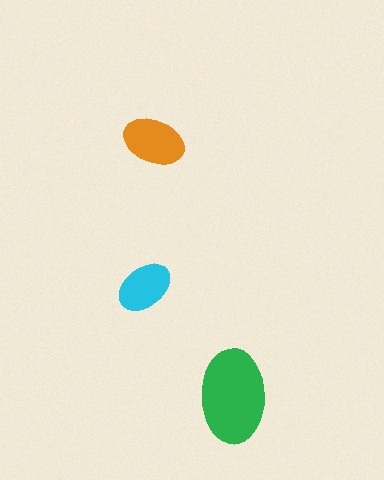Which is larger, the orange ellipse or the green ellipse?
The green one.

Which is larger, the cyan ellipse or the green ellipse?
The green one.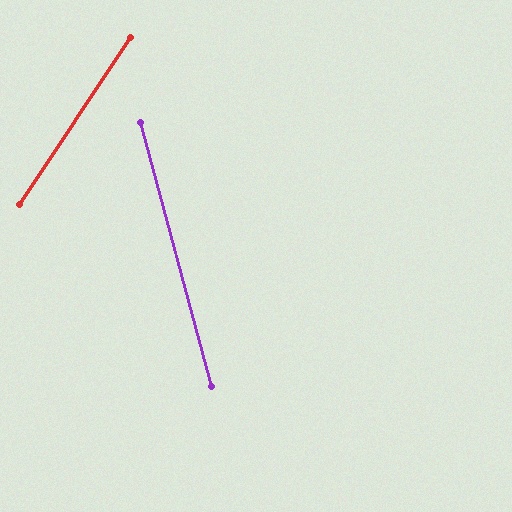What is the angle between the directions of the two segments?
Approximately 49 degrees.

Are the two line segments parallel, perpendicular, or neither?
Neither parallel nor perpendicular — they differ by about 49°.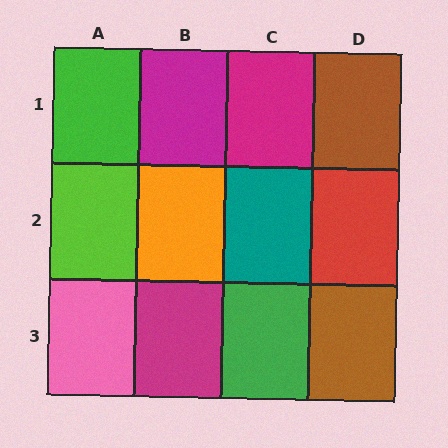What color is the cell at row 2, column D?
Red.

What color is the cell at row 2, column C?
Teal.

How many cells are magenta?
3 cells are magenta.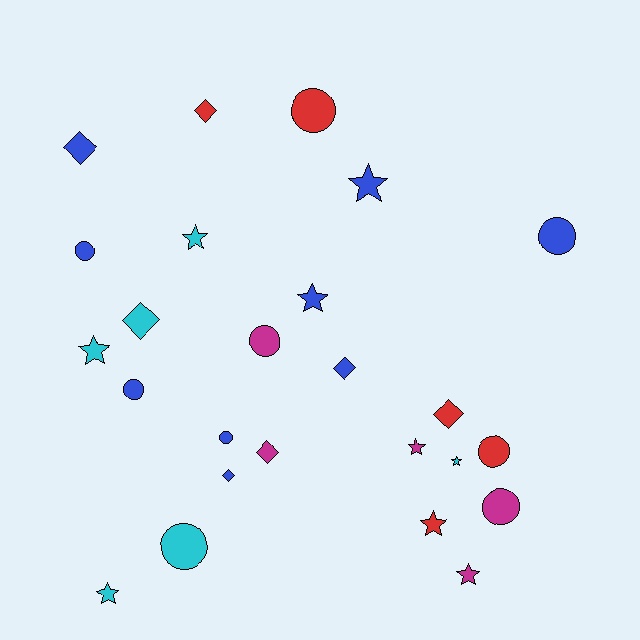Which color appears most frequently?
Blue, with 9 objects.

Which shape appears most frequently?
Circle, with 9 objects.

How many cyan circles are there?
There is 1 cyan circle.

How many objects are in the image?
There are 25 objects.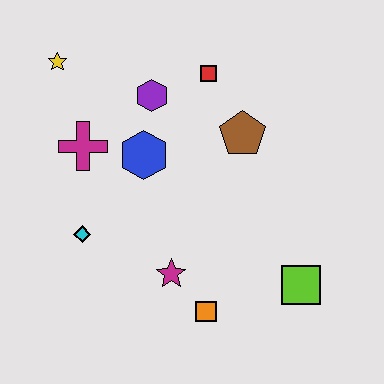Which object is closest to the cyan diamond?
The magenta cross is closest to the cyan diamond.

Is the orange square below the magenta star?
Yes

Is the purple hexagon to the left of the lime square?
Yes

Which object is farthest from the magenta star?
The yellow star is farthest from the magenta star.